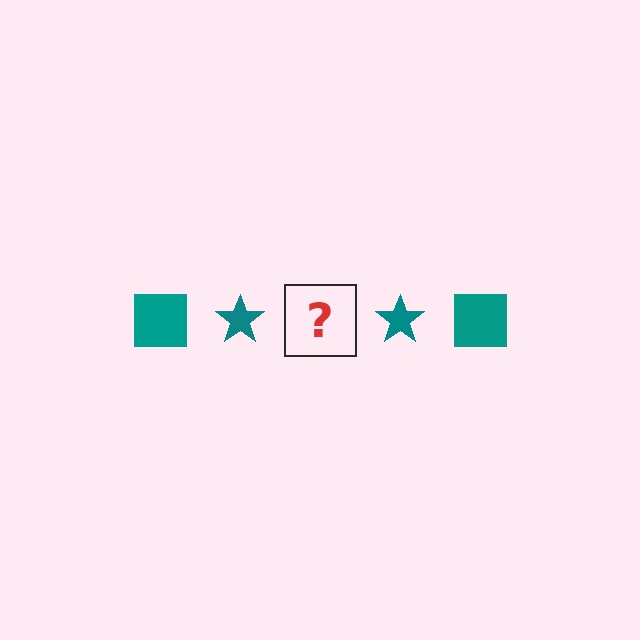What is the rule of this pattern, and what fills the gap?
The rule is that the pattern cycles through square, star shapes in teal. The gap should be filled with a teal square.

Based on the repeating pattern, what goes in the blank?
The blank should be a teal square.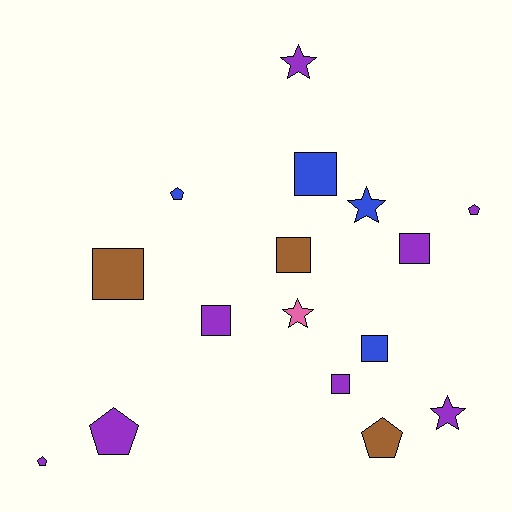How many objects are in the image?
There are 16 objects.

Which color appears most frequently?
Purple, with 8 objects.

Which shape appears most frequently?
Square, with 7 objects.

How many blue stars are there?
There is 1 blue star.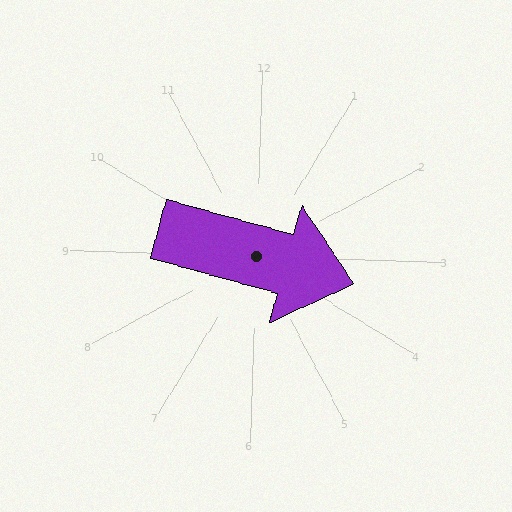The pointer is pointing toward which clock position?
Roughly 3 o'clock.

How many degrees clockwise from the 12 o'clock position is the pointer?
Approximately 104 degrees.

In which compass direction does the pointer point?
East.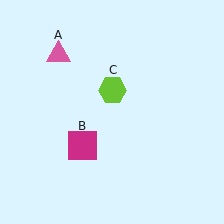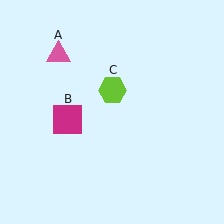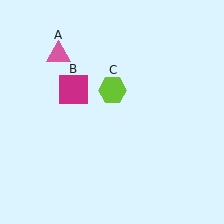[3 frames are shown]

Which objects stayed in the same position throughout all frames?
Pink triangle (object A) and lime hexagon (object C) remained stationary.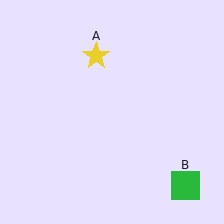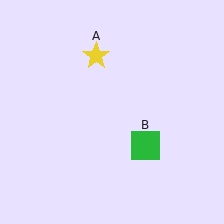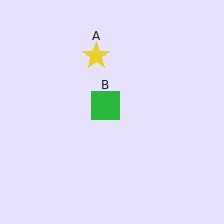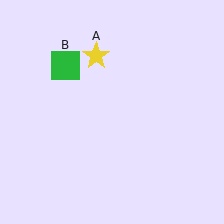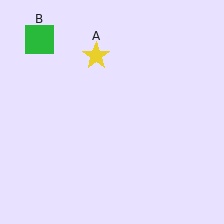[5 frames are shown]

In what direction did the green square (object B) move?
The green square (object B) moved up and to the left.